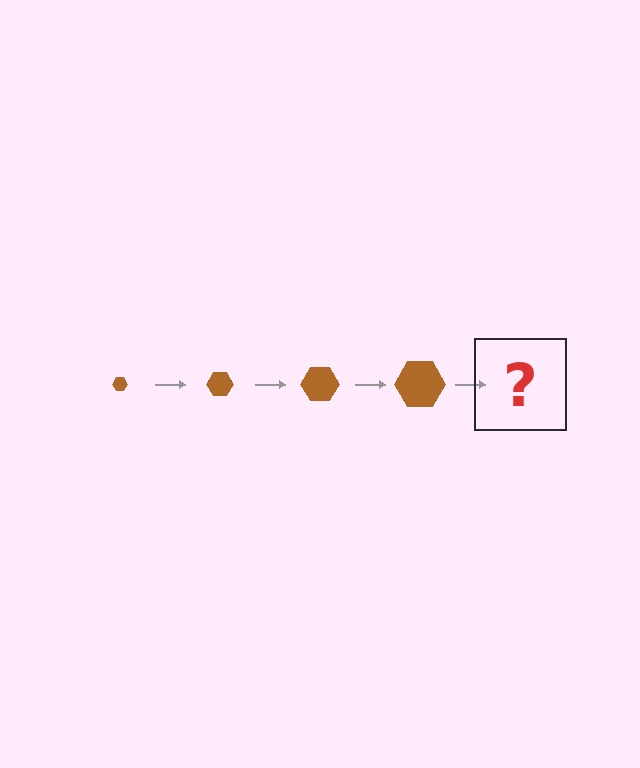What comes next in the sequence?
The next element should be a brown hexagon, larger than the previous one.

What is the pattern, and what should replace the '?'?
The pattern is that the hexagon gets progressively larger each step. The '?' should be a brown hexagon, larger than the previous one.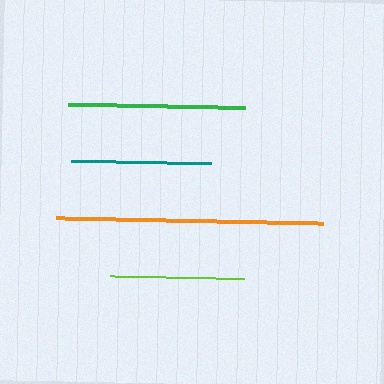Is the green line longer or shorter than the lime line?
The green line is longer than the lime line.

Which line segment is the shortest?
The lime line is the shortest at approximately 134 pixels.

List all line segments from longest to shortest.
From longest to shortest: orange, green, teal, lime.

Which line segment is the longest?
The orange line is the longest at approximately 267 pixels.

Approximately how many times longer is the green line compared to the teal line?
The green line is approximately 1.3 times the length of the teal line.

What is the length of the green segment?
The green segment is approximately 177 pixels long.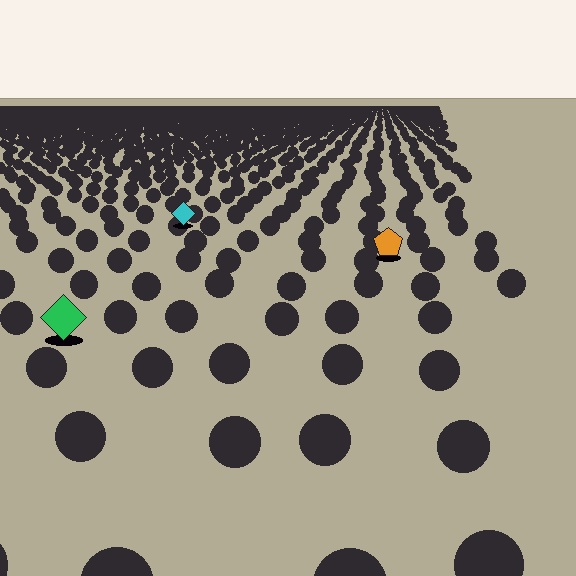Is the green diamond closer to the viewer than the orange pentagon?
Yes. The green diamond is closer — you can tell from the texture gradient: the ground texture is coarser near it.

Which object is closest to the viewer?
The green diamond is closest. The texture marks near it are larger and more spread out.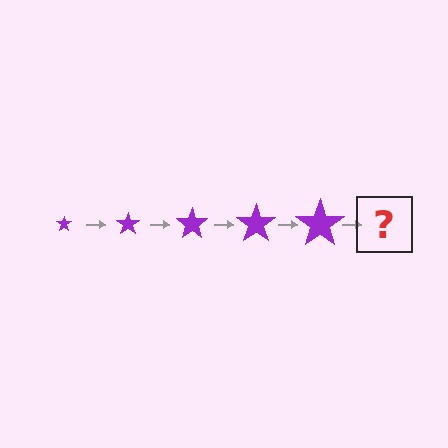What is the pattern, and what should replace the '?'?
The pattern is that the star gets progressively larger each step. The '?' should be a purple star, larger than the previous one.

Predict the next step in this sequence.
The next step is a purple star, larger than the previous one.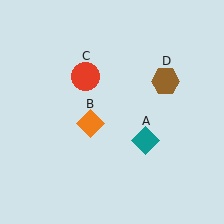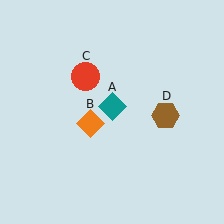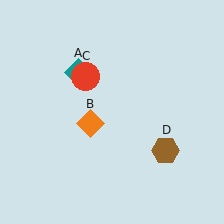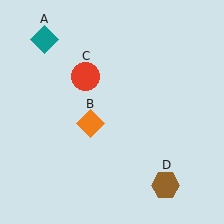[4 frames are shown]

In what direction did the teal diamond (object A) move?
The teal diamond (object A) moved up and to the left.